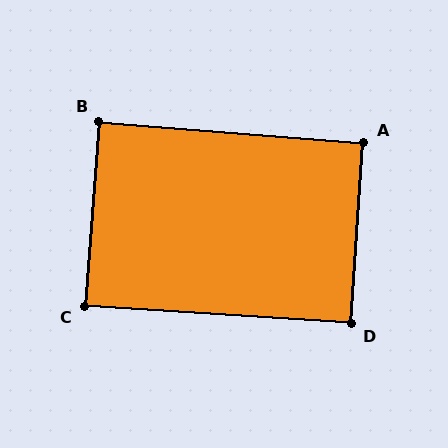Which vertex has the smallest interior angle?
C, at approximately 89 degrees.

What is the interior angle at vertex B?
Approximately 90 degrees (approximately right).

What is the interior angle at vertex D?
Approximately 90 degrees (approximately right).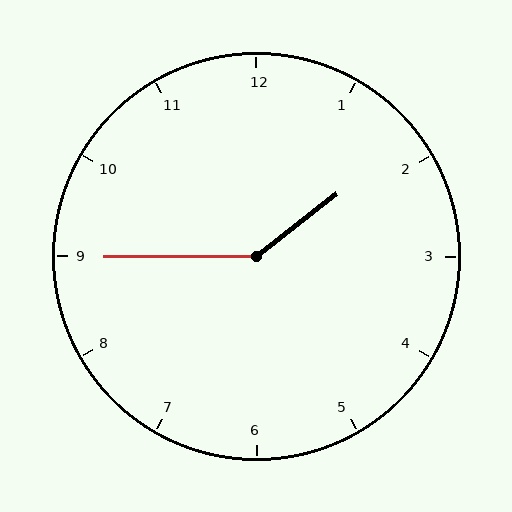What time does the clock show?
1:45.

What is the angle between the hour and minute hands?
Approximately 142 degrees.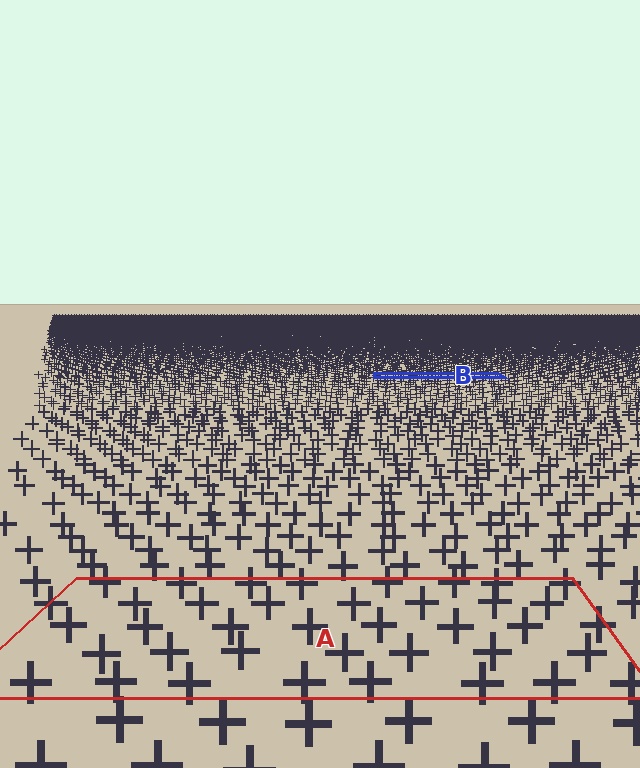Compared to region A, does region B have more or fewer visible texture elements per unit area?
Region B has more texture elements per unit area — they are packed more densely because it is farther away.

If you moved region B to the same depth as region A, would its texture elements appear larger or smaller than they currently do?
They would appear larger. At a closer depth, the same texture elements are projected at a bigger on-screen size.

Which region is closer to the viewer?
Region A is closer. The texture elements there are larger and more spread out.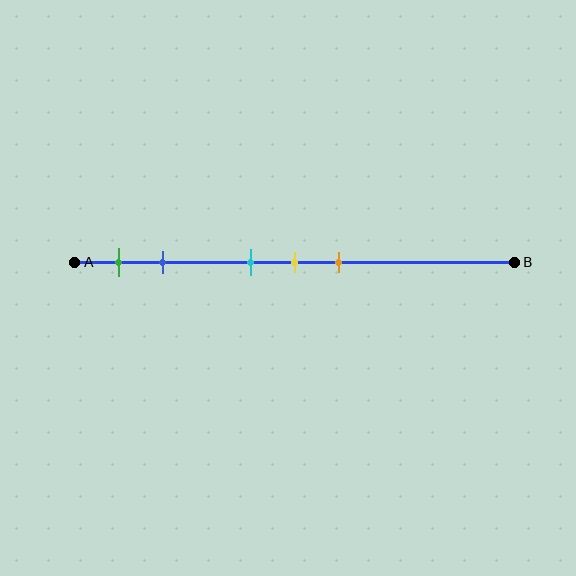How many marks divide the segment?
There are 5 marks dividing the segment.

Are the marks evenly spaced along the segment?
No, the marks are not evenly spaced.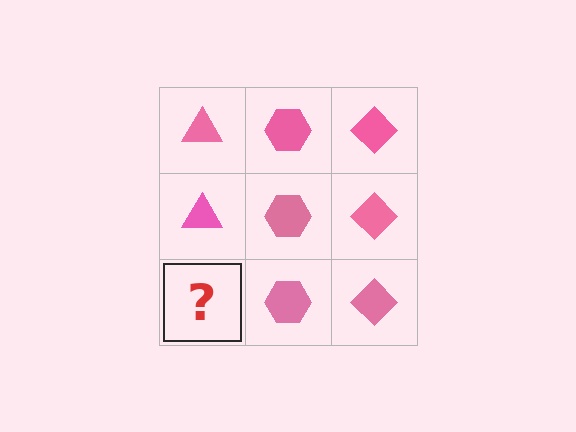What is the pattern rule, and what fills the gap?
The rule is that each column has a consistent shape. The gap should be filled with a pink triangle.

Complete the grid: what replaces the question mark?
The question mark should be replaced with a pink triangle.